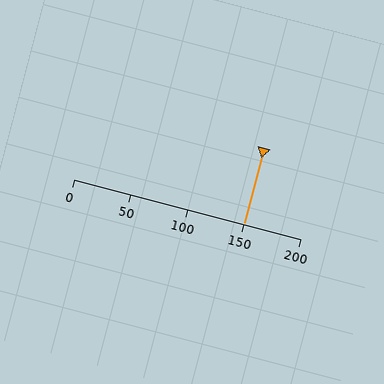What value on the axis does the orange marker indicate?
The marker indicates approximately 150.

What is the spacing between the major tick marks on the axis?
The major ticks are spaced 50 apart.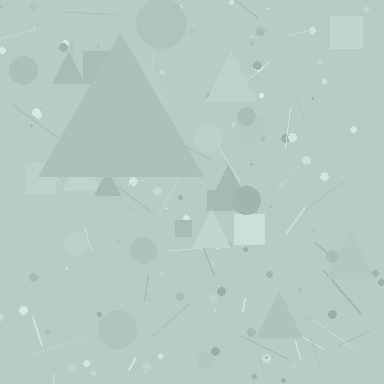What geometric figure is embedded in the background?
A triangle is embedded in the background.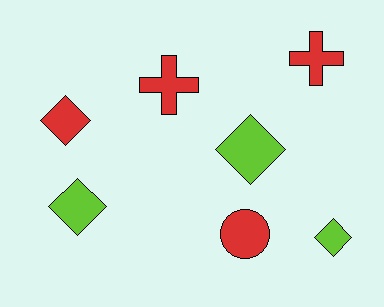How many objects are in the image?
There are 7 objects.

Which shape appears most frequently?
Diamond, with 4 objects.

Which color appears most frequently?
Red, with 4 objects.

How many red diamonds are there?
There is 1 red diamond.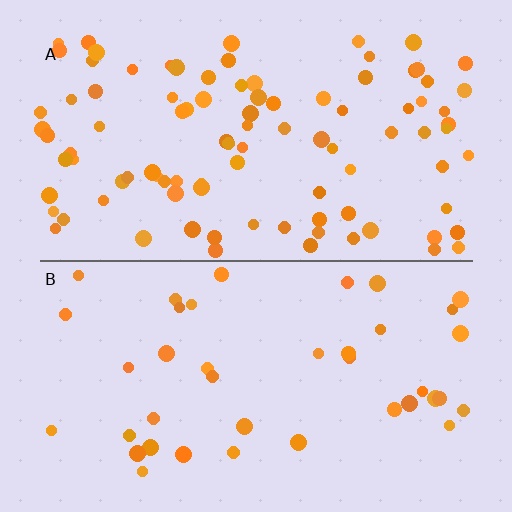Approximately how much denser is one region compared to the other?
Approximately 2.4× — region A over region B.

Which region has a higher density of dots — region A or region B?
A (the top).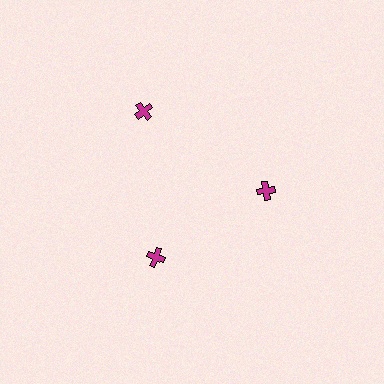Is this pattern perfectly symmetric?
No. The 3 magenta crosses are arranged in a ring, but one element near the 11 o'clock position is pushed outward from the center, breaking the 3-fold rotational symmetry.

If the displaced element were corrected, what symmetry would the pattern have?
It would have 3-fold rotational symmetry — the pattern would map onto itself every 120 degrees.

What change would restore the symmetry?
The symmetry would be restored by moving it inward, back onto the ring so that all 3 crosses sit at equal angles and equal distance from the center.